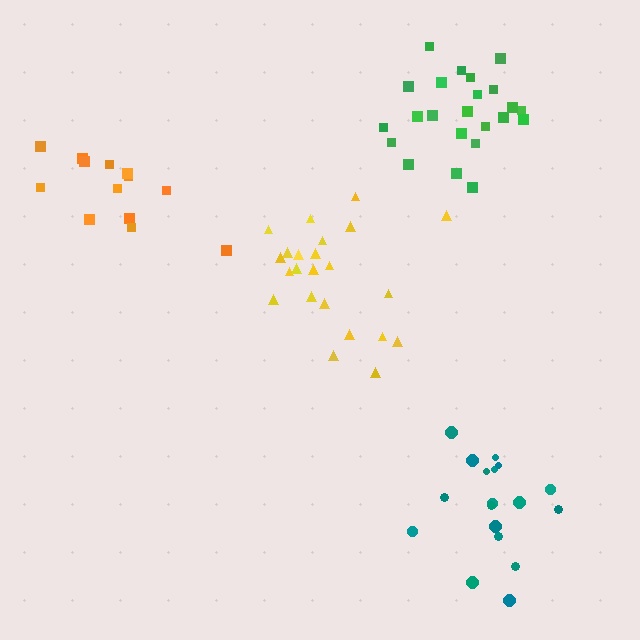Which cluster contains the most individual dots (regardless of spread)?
Green (23).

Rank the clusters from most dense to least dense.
green, orange, yellow, teal.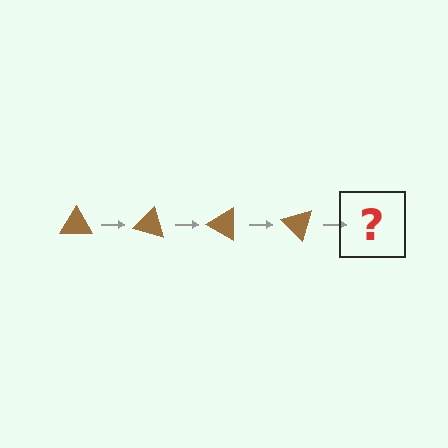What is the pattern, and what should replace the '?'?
The pattern is that the triangle rotates 15 degrees each step. The '?' should be a brown triangle rotated 60 degrees.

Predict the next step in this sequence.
The next step is a brown triangle rotated 60 degrees.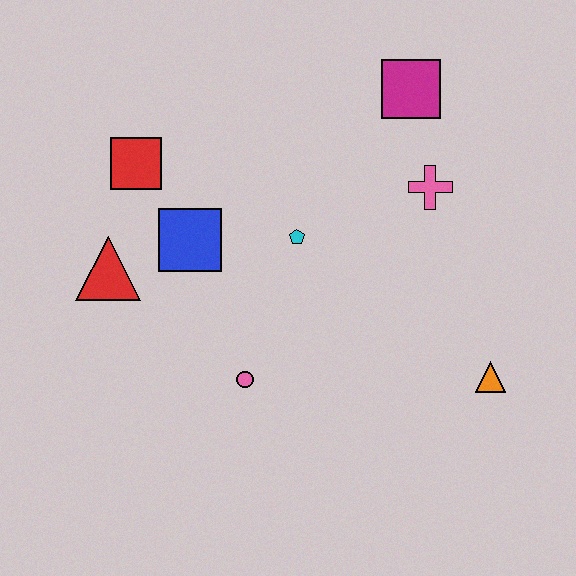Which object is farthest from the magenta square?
The red triangle is farthest from the magenta square.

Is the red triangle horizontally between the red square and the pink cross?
No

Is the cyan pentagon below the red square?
Yes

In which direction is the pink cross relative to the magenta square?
The pink cross is below the magenta square.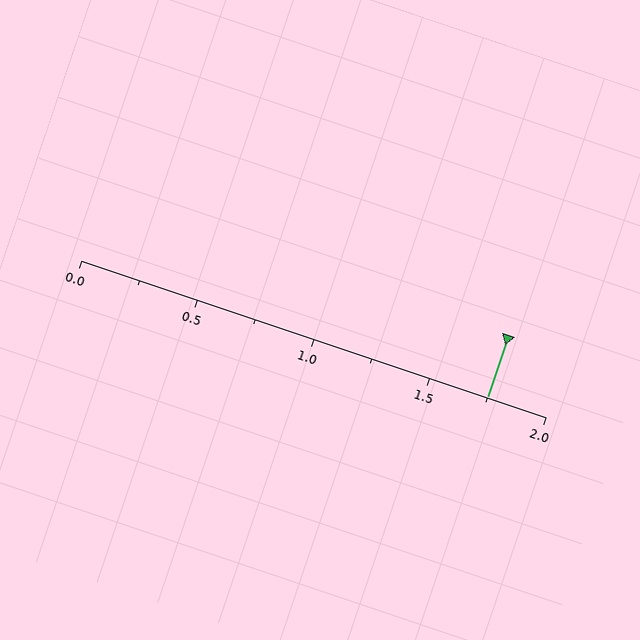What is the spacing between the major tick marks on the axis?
The major ticks are spaced 0.5 apart.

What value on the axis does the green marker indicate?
The marker indicates approximately 1.75.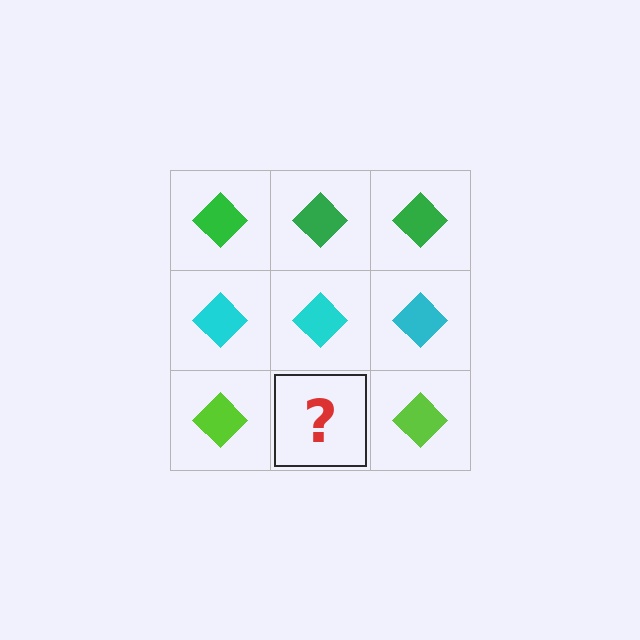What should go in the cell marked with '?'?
The missing cell should contain a lime diamond.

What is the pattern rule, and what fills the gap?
The rule is that each row has a consistent color. The gap should be filled with a lime diamond.